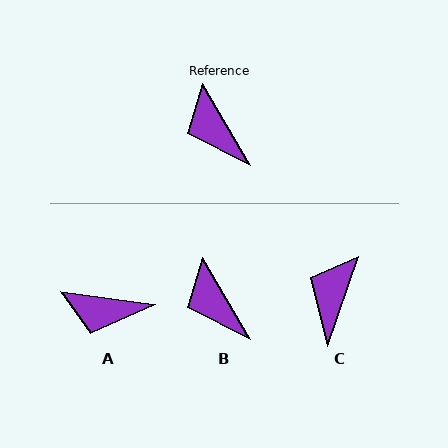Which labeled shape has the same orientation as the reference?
B.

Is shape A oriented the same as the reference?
No, it is off by about 52 degrees.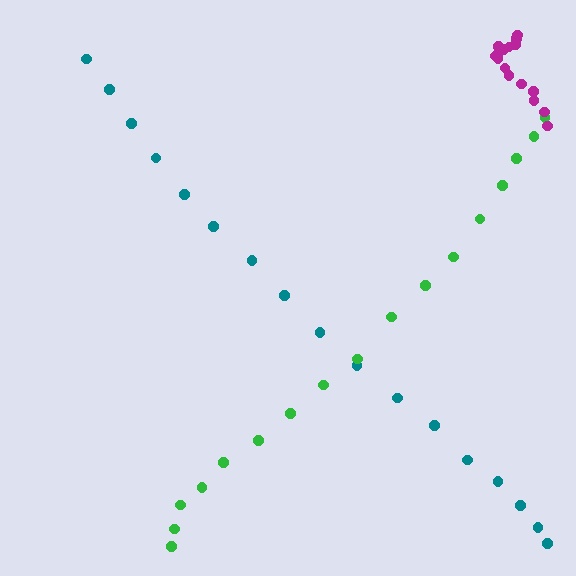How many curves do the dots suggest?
There are 3 distinct paths.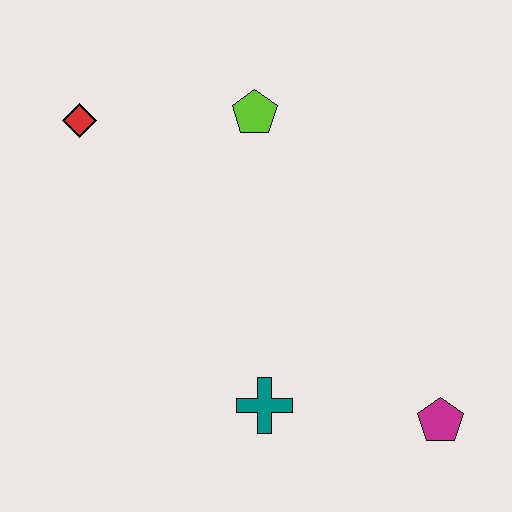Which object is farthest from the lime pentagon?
The magenta pentagon is farthest from the lime pentagon.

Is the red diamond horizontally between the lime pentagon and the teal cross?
No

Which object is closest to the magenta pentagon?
The teal cross is closest to the magenta pentagon.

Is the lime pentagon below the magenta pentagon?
No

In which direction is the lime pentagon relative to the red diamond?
The lime pentagon is to the right of the red diamond.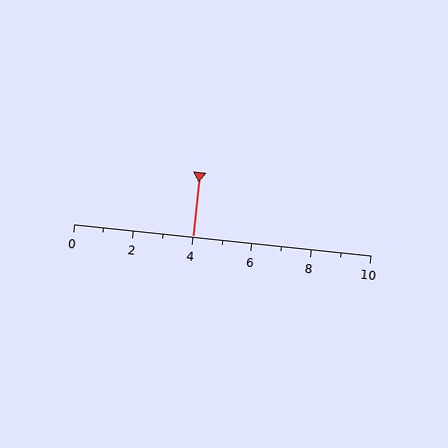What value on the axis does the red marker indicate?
The marker indicates approximately 4.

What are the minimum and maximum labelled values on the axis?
The axis runs from 0 to 10.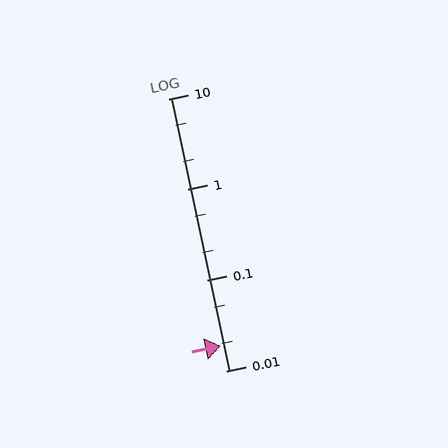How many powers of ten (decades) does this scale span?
The scale spans 3 decades, from 0.01 to 10.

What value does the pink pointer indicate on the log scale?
The pointer indicates approximately 0.019.